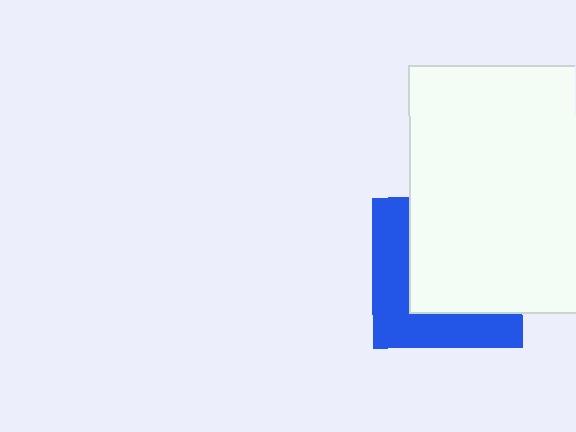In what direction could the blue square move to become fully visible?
The blue square could move toward the lower-left. That would shift it out from behind the white rectangle entirely.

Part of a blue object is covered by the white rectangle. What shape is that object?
It is a square.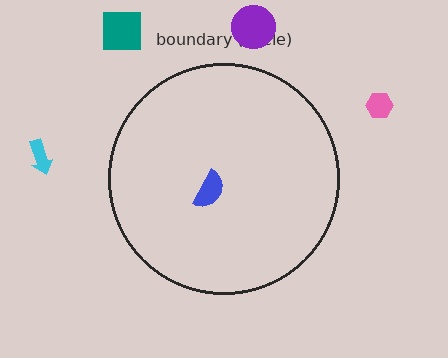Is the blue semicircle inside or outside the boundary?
Inside.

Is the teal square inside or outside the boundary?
Outside.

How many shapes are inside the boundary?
1 inside, 4 outside.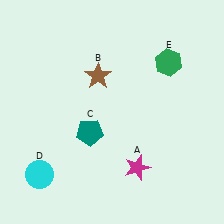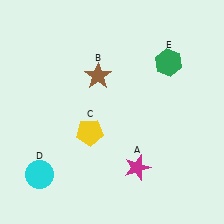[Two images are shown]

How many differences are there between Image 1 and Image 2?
There is 1 difference between the two images.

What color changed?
The pentagon (C) changed from teal in Image 1 to yellow in Image 2.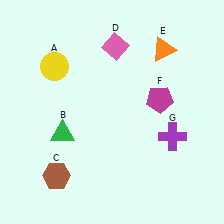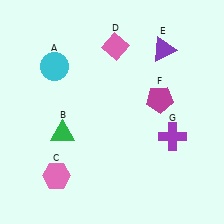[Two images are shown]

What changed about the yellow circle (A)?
In Image 1, A is yellow. In Image 2, it changed to cyan.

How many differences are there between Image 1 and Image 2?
There are 3 differences between the two images.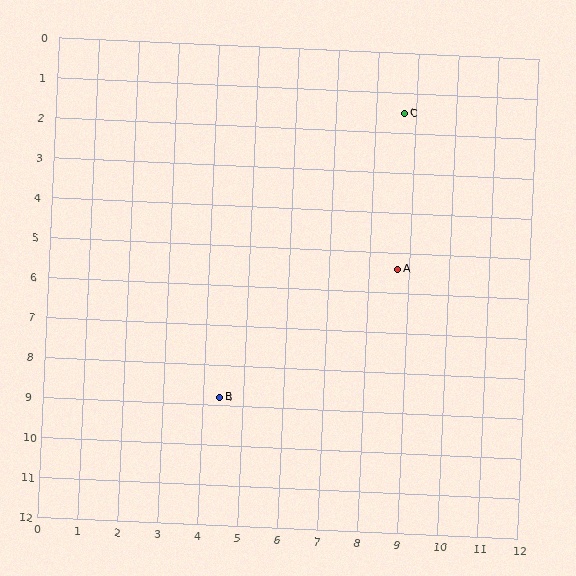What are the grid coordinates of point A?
Point A is at approximately (8.7, 5.4).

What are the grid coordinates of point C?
Point C is at approximately (8.7, 1.5).